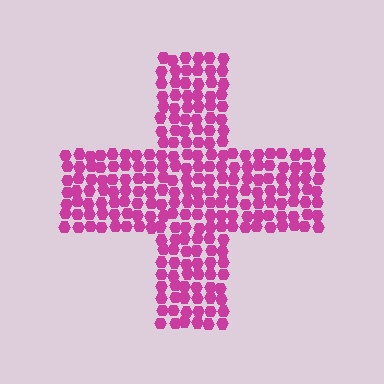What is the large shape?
The large shape is a cross.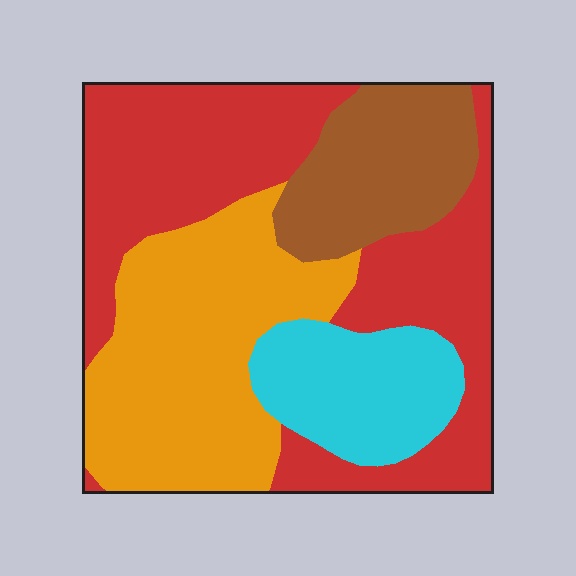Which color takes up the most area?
Red, at roughly 40%.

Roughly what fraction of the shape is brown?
Brown covers about 15% of the shape.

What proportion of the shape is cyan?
Cyan takes up about one eighth (1/8) of the shape.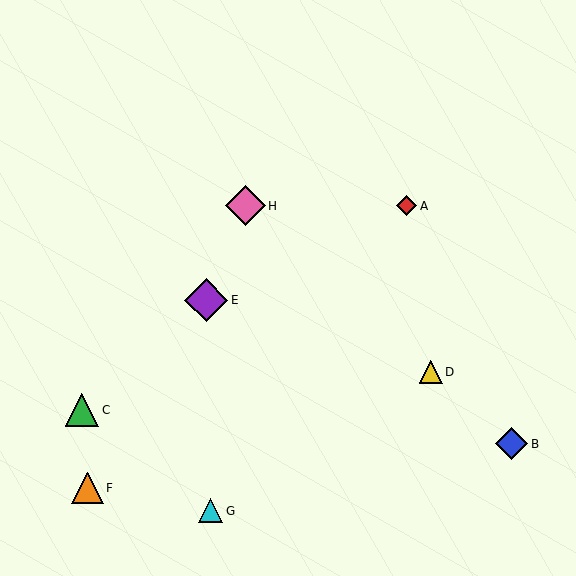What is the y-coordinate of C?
Object C is at y≈410.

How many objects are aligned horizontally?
2 objects (A, H) are aligned horizontally.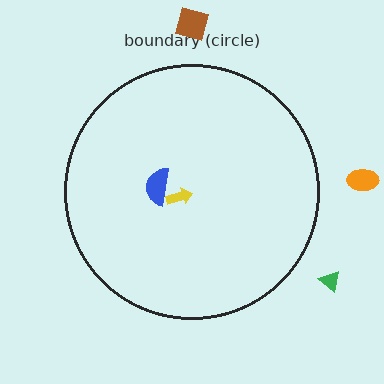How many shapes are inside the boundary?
2 inside, 3 outside.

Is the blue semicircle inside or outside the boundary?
Inside.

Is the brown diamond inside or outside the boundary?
Outside.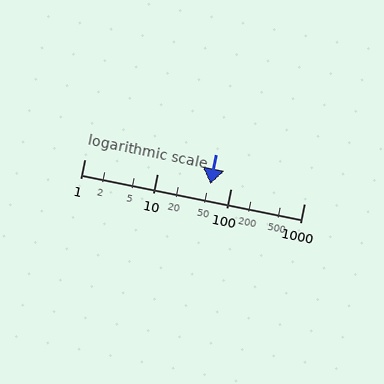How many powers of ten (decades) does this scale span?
The scale spans 3 decades, from 1 to 1000.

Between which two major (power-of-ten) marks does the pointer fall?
The pointer is between 10 and 100.